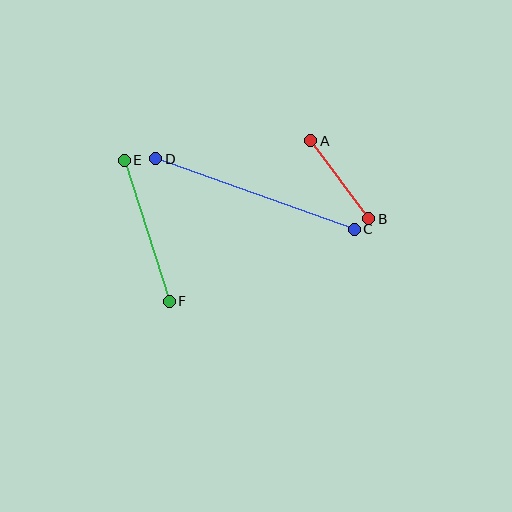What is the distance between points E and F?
The distance is approximately 148 pixels.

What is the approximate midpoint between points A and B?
The midpoint is at approximately (340, 180) pixels.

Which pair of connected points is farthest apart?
Points C and D are farthest apart.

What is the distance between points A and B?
The distance is approximately 97 pixels.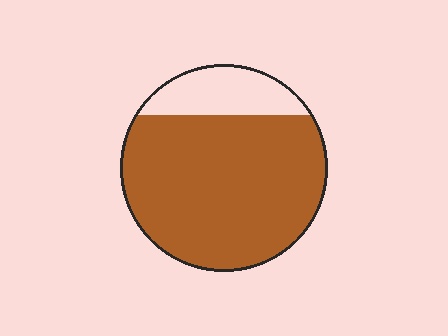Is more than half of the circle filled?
Yes.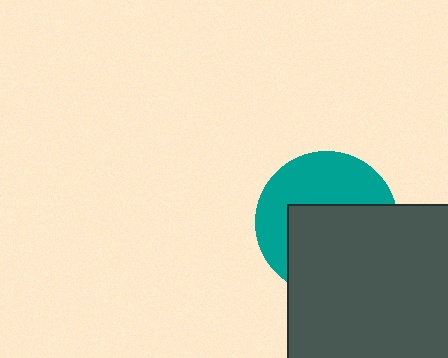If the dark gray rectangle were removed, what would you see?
You would see the complete teal circle.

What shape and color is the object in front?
The object in front is a dark gray rectangle.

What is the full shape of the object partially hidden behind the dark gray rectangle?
The partially hidden object is a teal circle.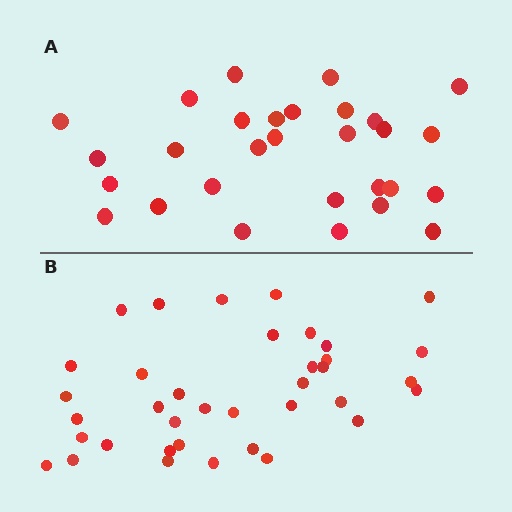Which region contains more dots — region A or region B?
Region B (the bottom region) has more dots.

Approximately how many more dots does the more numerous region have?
Region B has roughly 8 or so more dots than region A.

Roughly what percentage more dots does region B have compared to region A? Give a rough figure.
About 30% more.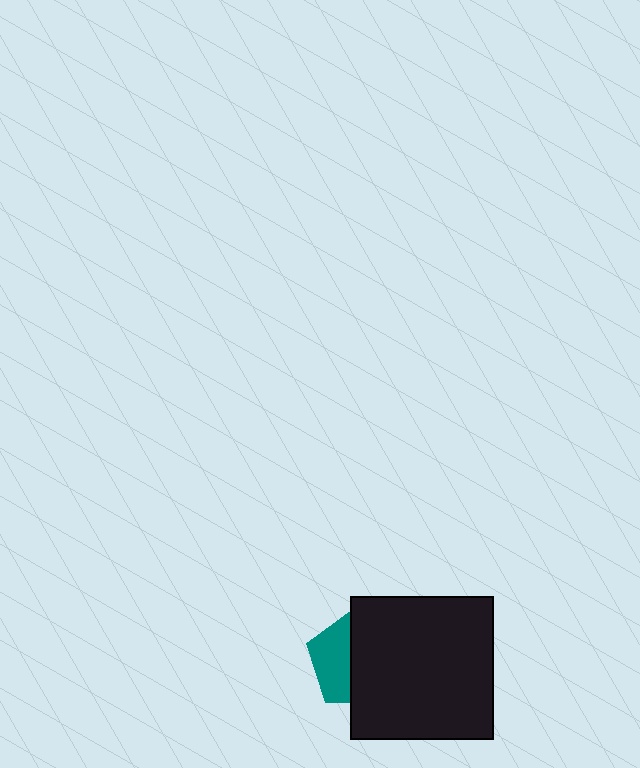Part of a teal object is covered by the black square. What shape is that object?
It is a pentagon.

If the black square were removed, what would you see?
You would see the complete teal pentagon.